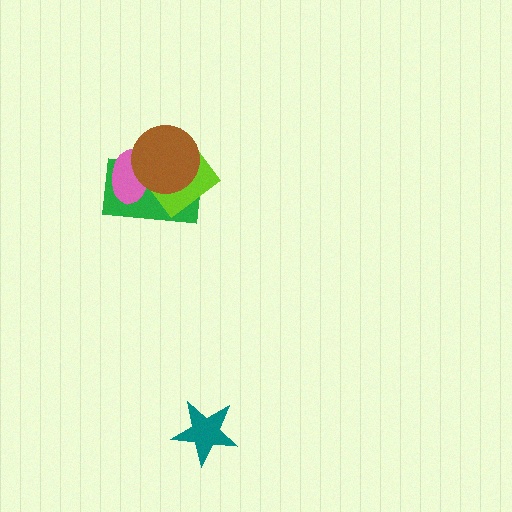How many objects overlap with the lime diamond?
3 objects overlap with the lime diamond.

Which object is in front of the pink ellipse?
The brown circle is in front of the pink ellipse.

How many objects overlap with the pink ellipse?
3 objects overlap with the pink ellipse.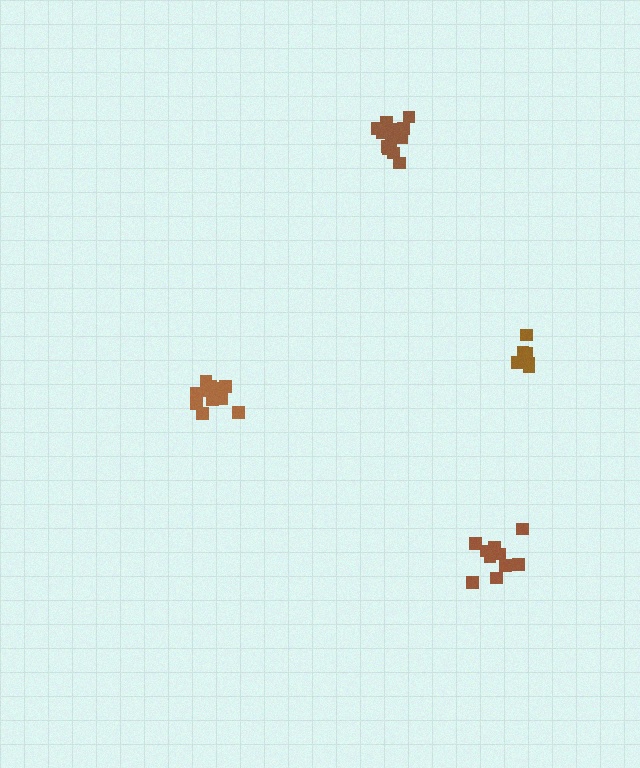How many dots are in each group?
Group 1: 12 dots, Group 2: 10 dots, Group 3: 13 dots, Group 4: 8 dots (43 total).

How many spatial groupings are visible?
There are 4 spatial groupings.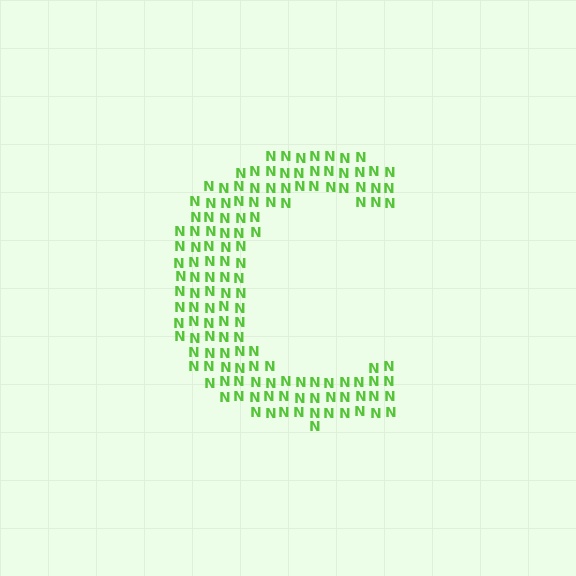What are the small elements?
The small elements are letter N's.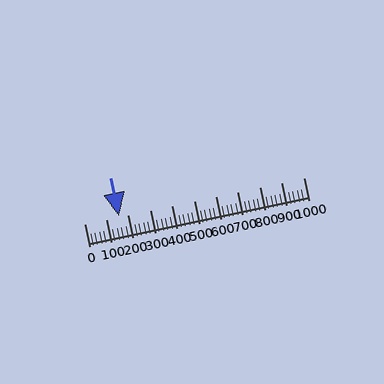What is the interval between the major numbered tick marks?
The major tick marks are spaced 100 units apart.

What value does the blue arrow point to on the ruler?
The blue arrow points to approximately 160.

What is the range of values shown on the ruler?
The ruler shows values from 0 to 1000.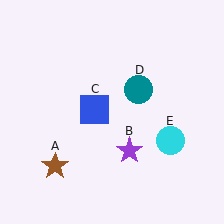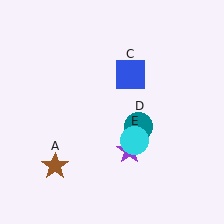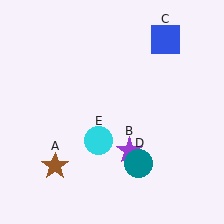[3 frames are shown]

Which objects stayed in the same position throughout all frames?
Brown star (object A) and purple star (object B) remained stationary.